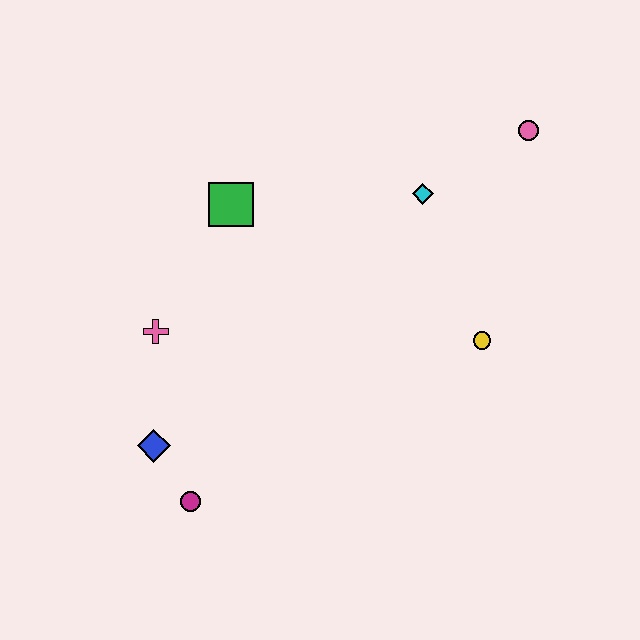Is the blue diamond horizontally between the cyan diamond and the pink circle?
No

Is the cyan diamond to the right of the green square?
Yes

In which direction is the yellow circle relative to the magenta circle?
The yellow circle is to the right of the magenta circle.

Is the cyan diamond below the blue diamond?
No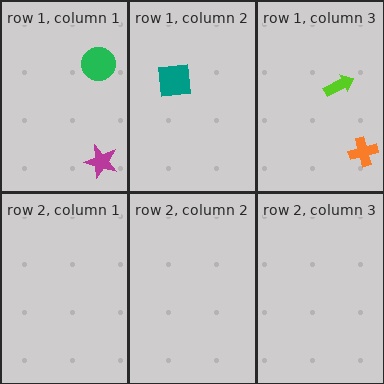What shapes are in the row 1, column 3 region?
The lime arrow, the orange cross.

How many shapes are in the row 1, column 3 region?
2.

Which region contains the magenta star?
The row 1, column 1 region.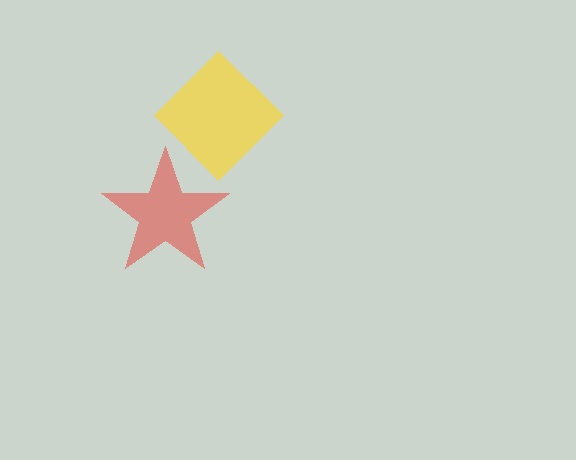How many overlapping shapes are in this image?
There are 2 overlapping shapes in the image.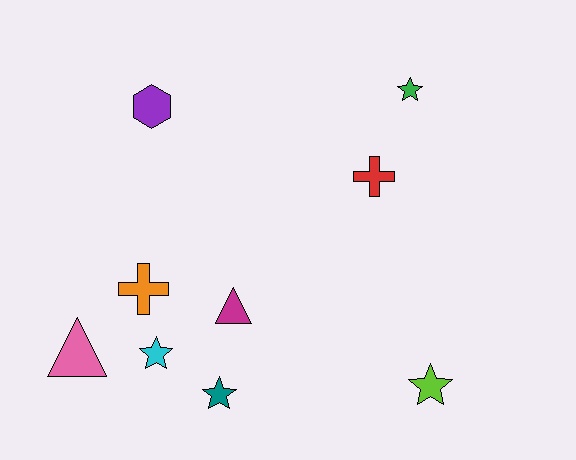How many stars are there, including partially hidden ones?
There are 4 stars.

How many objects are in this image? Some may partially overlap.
There are 9 objects.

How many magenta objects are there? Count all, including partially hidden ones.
There is 1 magenta object.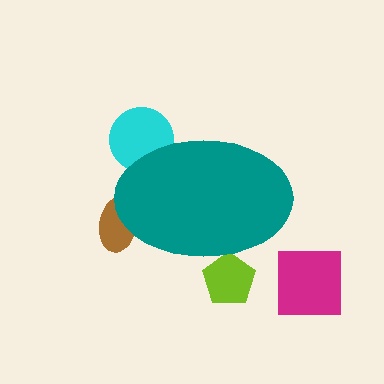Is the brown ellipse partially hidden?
Yes, the brown ellipse is partially hidden behind the teal ellipse.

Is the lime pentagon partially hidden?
Yes, the lime pentagon is partially hidden behind the teal ellipse.